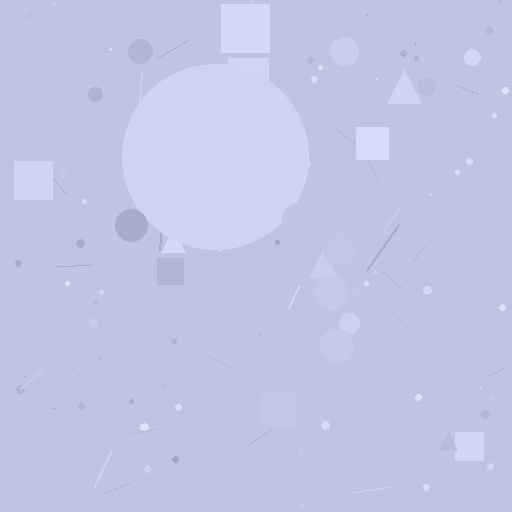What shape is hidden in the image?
A circle is hidden in the image.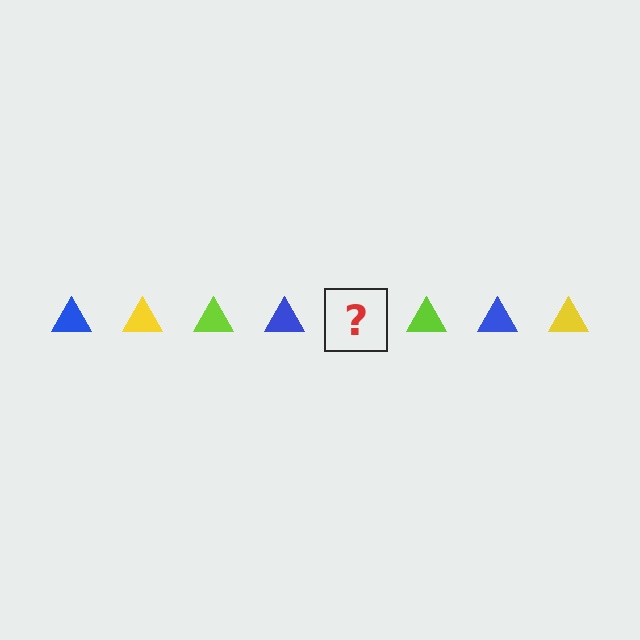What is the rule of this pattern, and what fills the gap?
The rule is that the pattern cycles through blue, yellow, lime triangles. The gap should be filled with a yellow triangle.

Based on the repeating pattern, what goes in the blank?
The blank should be a yellow triangle.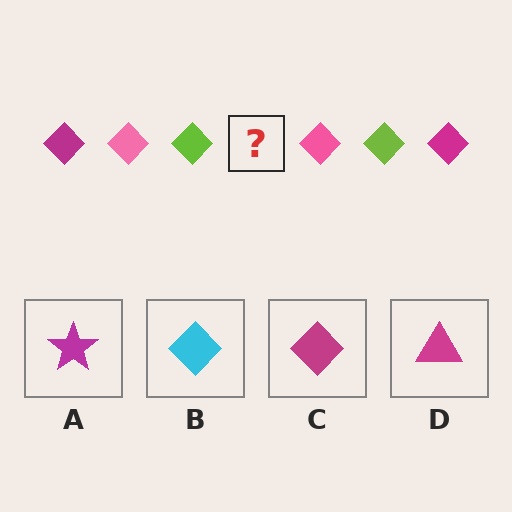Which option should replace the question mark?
Option C.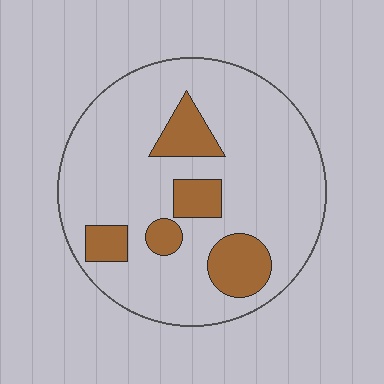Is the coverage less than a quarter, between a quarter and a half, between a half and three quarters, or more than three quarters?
Less than a quarter.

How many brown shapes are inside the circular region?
5.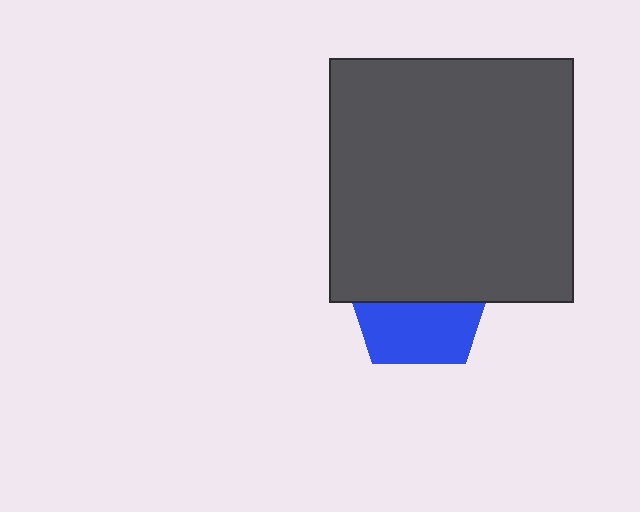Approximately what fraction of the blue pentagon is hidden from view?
Roughly 55% of the blue pentagon is hidden behind the dark gray square.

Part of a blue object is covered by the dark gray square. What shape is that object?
It is a pentagon.